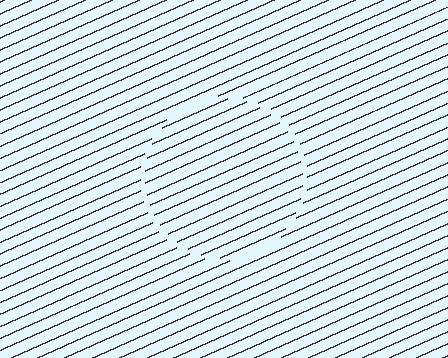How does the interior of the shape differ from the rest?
The interior of the shape contains the same grating, shifted by half a period — the contour is defined by the phase discontinuity where line-ends from the inner and outer gratings abut.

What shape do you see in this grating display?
An illusory circle. The interior of the shape contains the same grating, shifted by half a period — the contour is defined by the phase discontinuity where line-ends from the inner and outer gratings abut.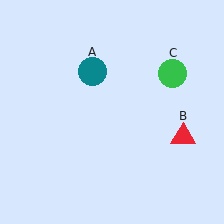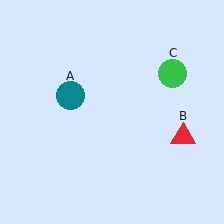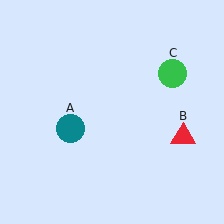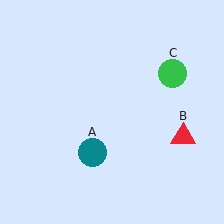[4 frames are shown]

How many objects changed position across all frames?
1 object changed position: teal circle (object A).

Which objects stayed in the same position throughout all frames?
Red triangle (object B) and green circle (object C) remained stationary.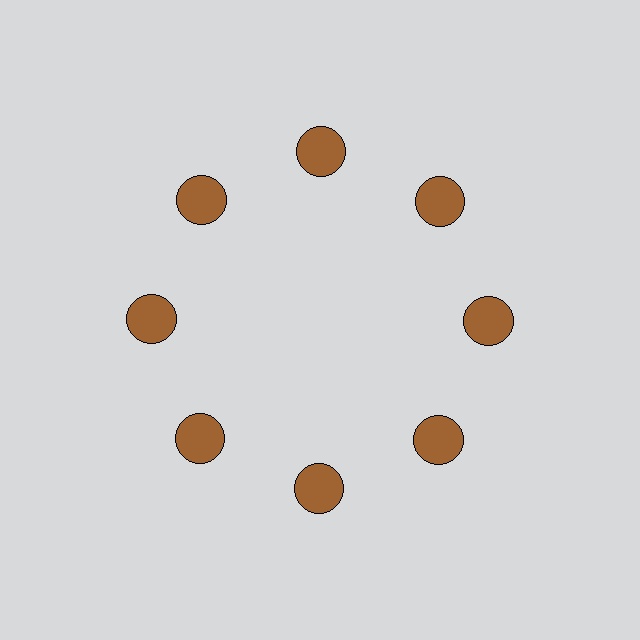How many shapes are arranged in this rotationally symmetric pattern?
There are 8 shapes, arranged in 8 groups of 1.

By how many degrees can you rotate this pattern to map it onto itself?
The pattern maps onto itself every 45 degrees of rotation.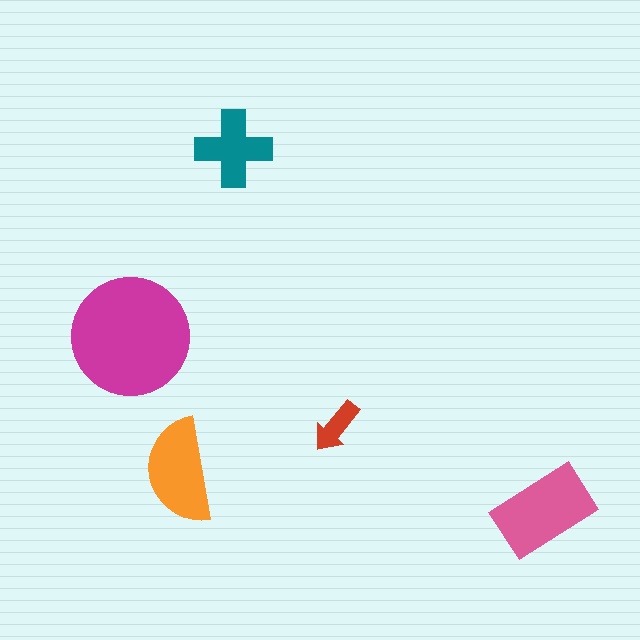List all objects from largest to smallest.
The magenta circle, the pink rectangle, the orange semicircle, the teal cross, the red arrow.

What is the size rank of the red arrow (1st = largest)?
5th.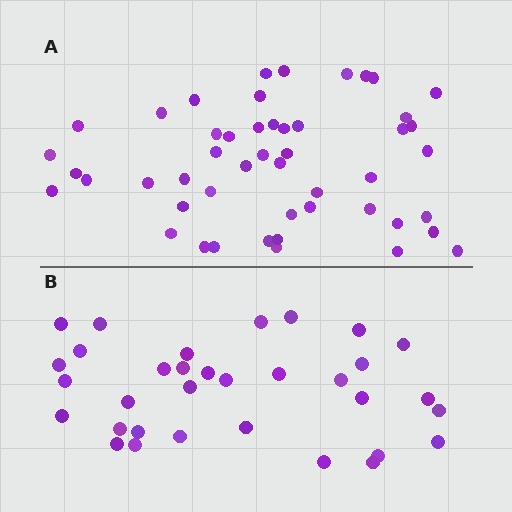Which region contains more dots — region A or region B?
Region A (the top region) has more dots.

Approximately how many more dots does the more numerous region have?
Region A has approximately 15 more dots than region B.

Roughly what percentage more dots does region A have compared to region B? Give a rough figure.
About 50% more.